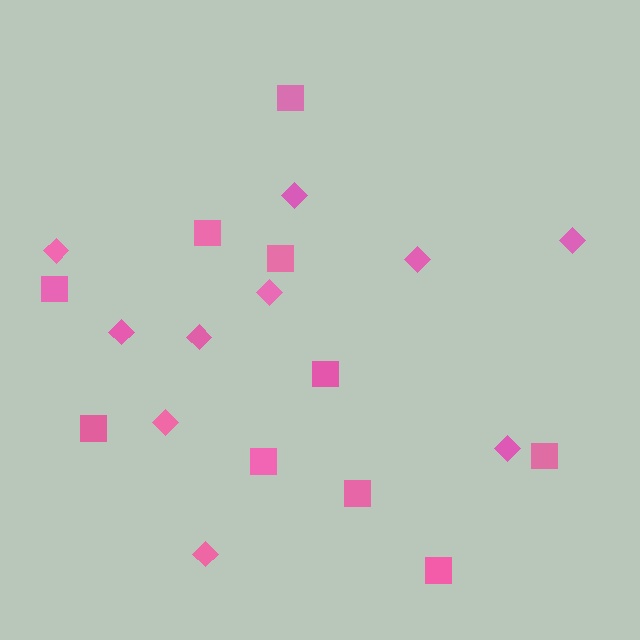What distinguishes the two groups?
There are 2 groups: one group of squares (10) and one group of diamonds (10).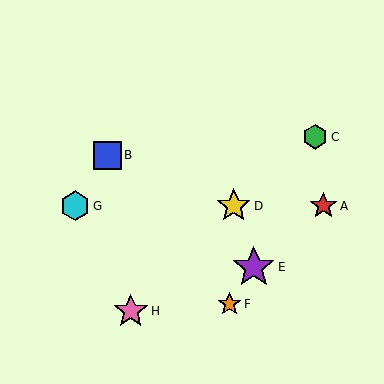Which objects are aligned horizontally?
Objects A, D, G are aligned horizontally.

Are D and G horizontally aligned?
Yes, both are at y≈206.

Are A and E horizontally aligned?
No, A is at y≈206 and E is at y≈267.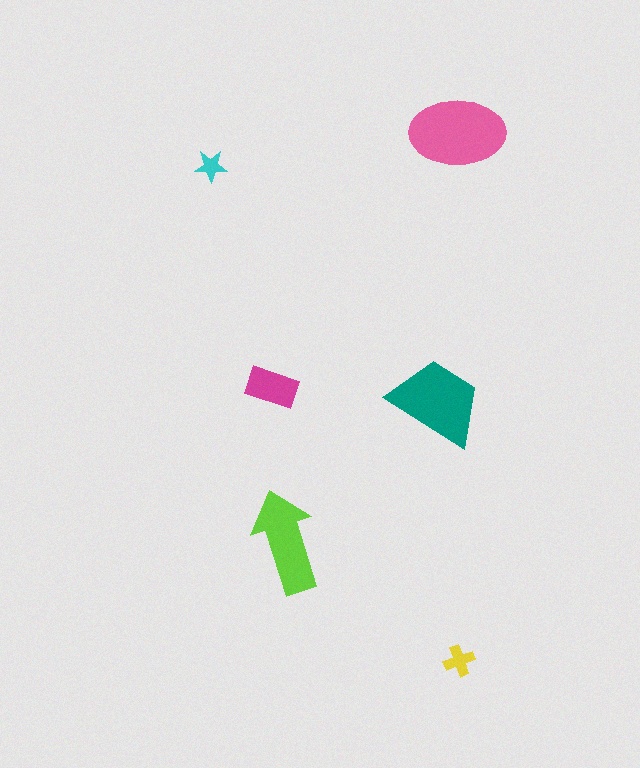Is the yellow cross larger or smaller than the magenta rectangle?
Smaller.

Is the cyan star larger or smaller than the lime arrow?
Smaller.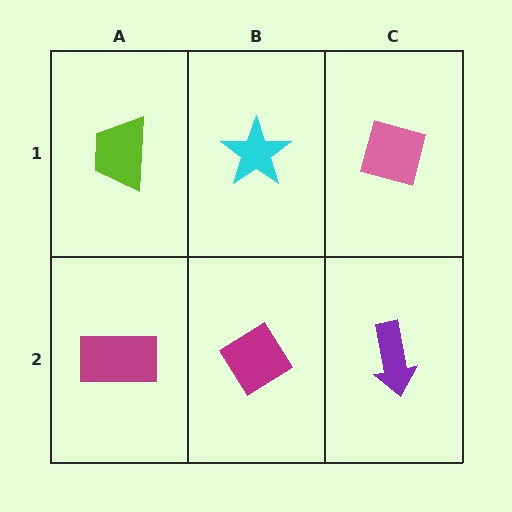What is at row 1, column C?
A pink square.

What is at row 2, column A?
A magenta rectangle.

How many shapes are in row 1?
3 shapes.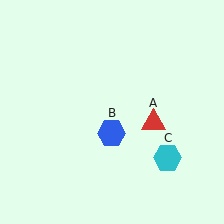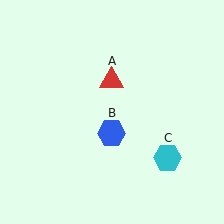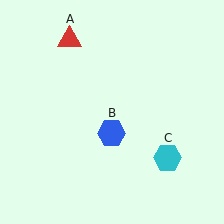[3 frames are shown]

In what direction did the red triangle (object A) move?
The red triangle (object A) moved up and to the left.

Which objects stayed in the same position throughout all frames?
Blue hexagon (object B) and cyan hexagon (object C) remained stationary.